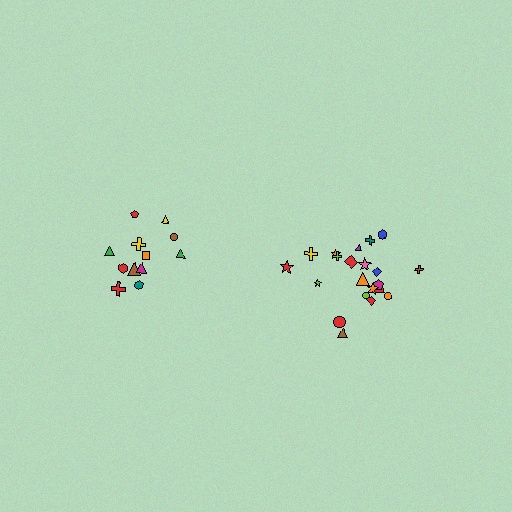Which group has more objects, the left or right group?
The right group.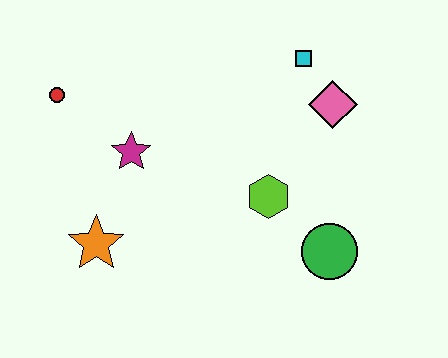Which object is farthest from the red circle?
The green circle is farthest from the red circle.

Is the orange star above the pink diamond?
No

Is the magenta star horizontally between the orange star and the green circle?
Yes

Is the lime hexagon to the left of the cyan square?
Yes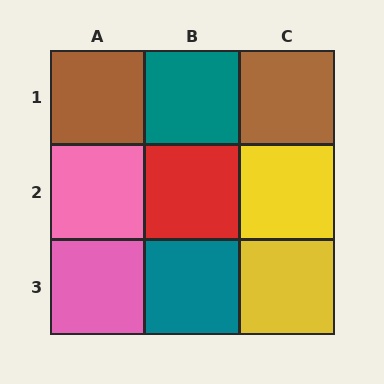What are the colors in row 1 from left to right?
Brown, teal, brown.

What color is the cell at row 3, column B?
Teal.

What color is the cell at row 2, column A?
Pink.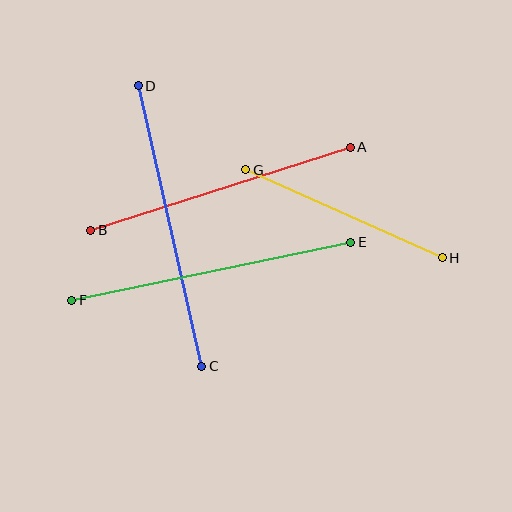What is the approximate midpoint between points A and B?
The midpoint is at approximately (220, 189) pixels.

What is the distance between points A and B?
The distance is approximately 272 pixels.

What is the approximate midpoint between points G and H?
The midpoint is at approximately (344, 214) pixels.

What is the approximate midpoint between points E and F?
The midpoint is at approximately (211, 271) pixels.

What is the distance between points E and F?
The distance is approximately 285 pixels.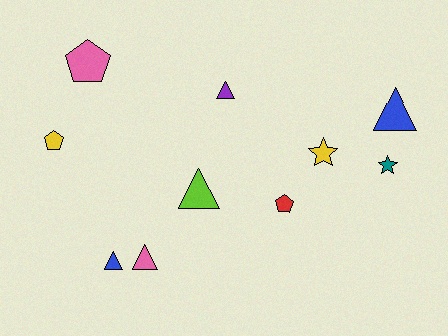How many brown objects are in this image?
There are no brown objects.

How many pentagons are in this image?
There are 3 pentagons.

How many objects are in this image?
There are 10 objects.